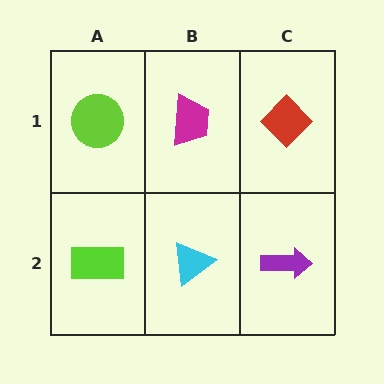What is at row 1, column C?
A red diamond.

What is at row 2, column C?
A purple arrow.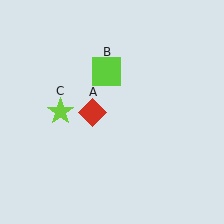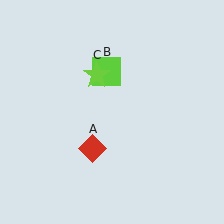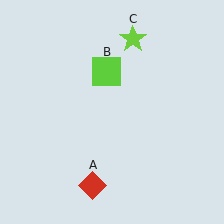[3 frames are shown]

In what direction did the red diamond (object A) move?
The red diamond (object A) moved down.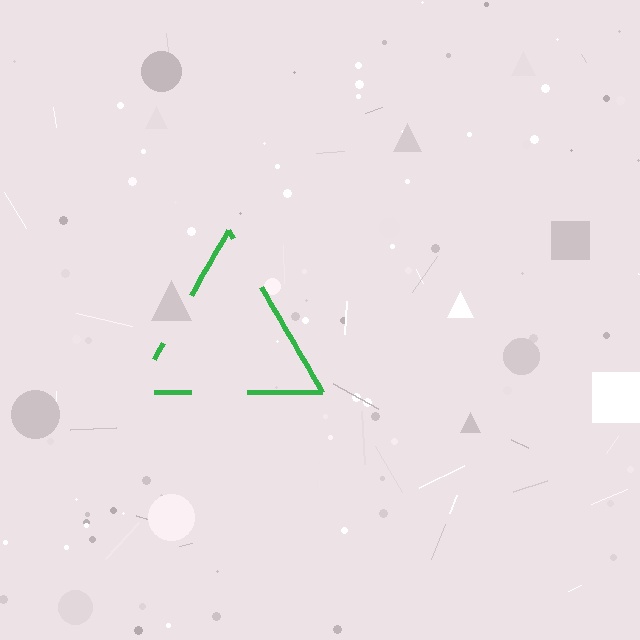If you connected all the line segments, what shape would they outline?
They would outline a triangle.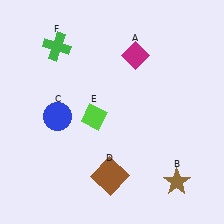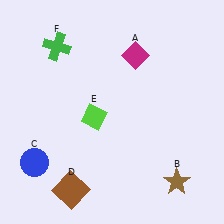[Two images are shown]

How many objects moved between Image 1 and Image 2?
2 objects moved between the two images.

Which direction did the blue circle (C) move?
The blue circle (C) moved down.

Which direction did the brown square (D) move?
The brown square (D) moved left.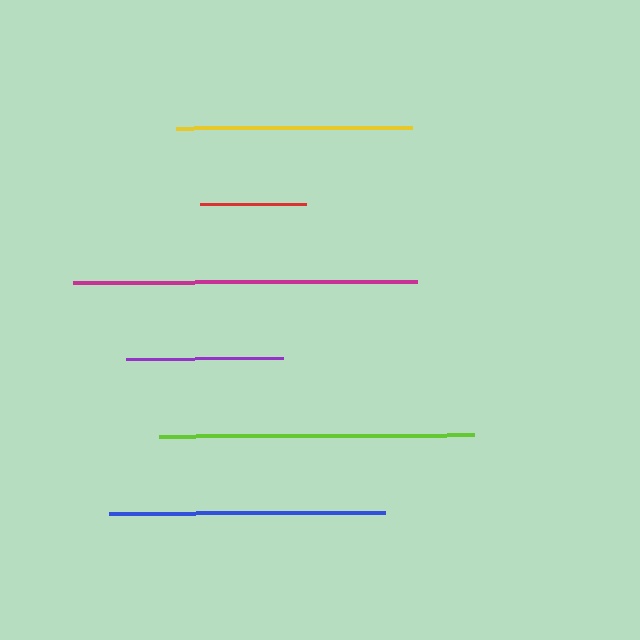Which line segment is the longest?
The magenta line is the longest at approximately 344 pixels.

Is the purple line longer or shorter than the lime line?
The lime line is longer than the purple line.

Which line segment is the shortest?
The red line is the shortest at approximately 106 pixels.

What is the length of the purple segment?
The purple segment is approximately 156 pixels long.